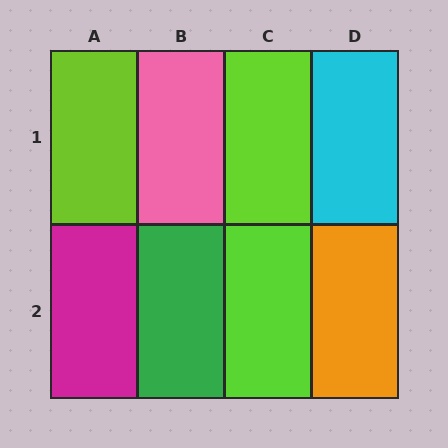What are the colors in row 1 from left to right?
Lime, pink, lime, cyan.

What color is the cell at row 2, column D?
Orange.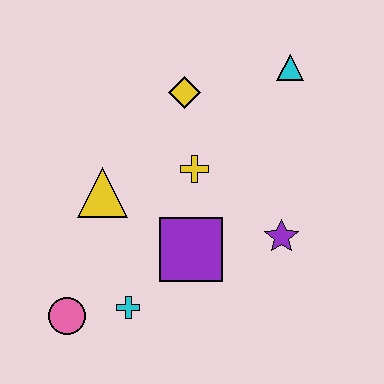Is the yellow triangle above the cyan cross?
Yes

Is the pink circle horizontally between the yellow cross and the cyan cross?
No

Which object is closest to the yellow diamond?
The yellow cross is closest to the yellow diamond.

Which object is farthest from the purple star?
The pink circle is farthest from the purple star.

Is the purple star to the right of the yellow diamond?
Yes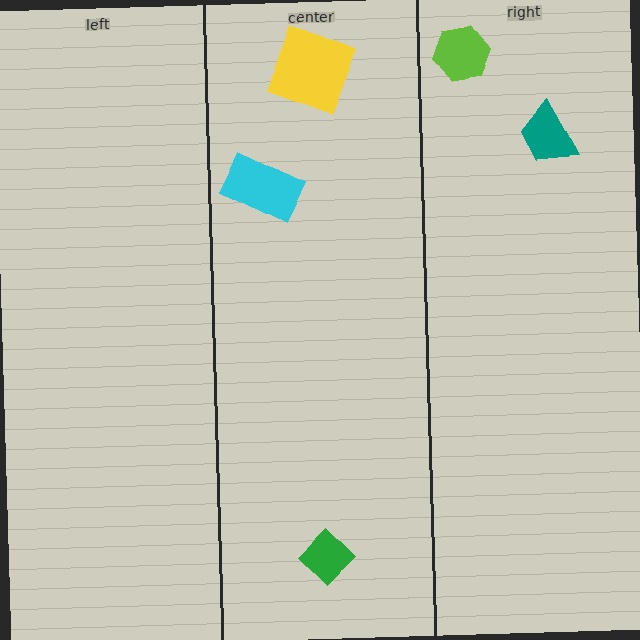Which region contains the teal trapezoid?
The right region.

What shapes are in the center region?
The yellow square, the green diamond, the cyan rectangle.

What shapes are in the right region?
The lime hexagon, the teal trapezoid.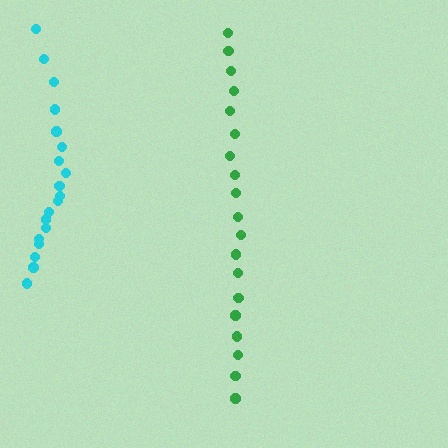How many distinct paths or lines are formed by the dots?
There are 2 distinct paths.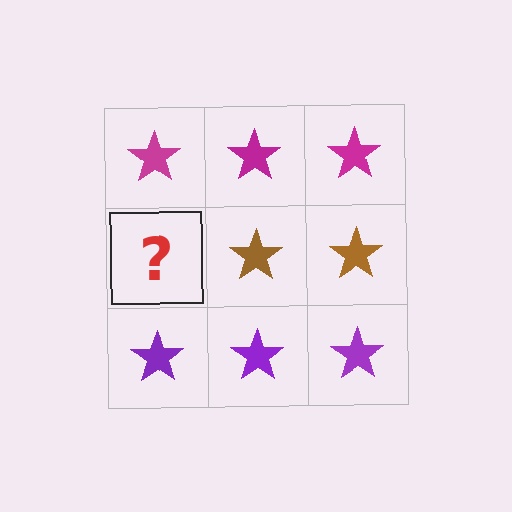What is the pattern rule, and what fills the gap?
The rule is that each row has a consistent color. The gap should be filled with a brown star.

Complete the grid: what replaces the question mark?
The question mark should be replaced with a brown star.